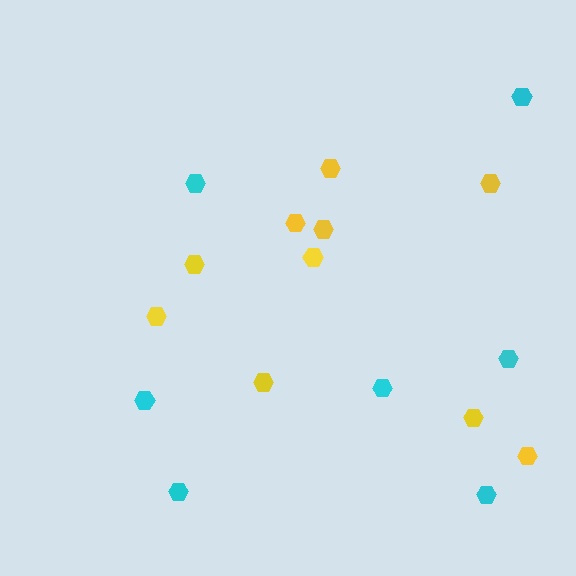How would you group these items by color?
There are 2 groups: one group of cyan hexagons (7) and one group of yellow hexagons (10).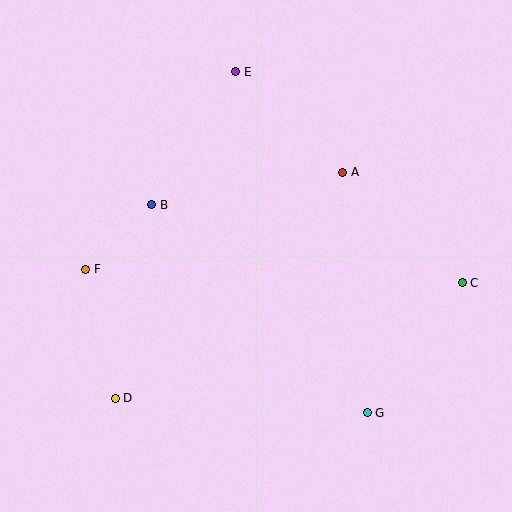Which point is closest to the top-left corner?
Point E is closest to the top-left corner.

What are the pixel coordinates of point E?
Point E is at (236, 72).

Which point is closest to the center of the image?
Point B at (152, 205) is closest to the center.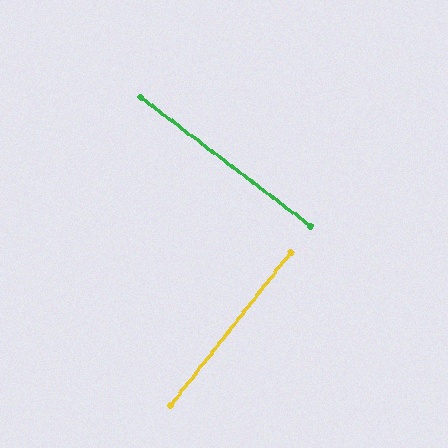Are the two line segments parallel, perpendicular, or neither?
Perpendicular — they meet at approximately 89°.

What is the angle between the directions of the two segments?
Approximately 89 degrees.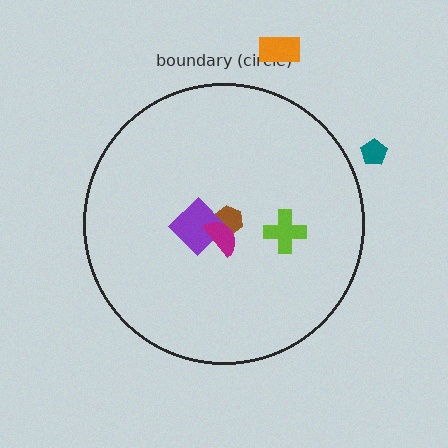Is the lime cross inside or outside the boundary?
Inside.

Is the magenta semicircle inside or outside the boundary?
Inside.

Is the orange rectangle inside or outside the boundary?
Outside.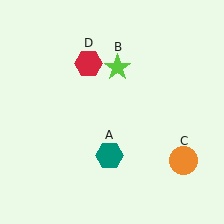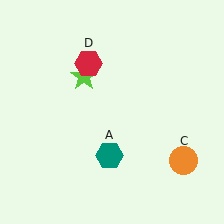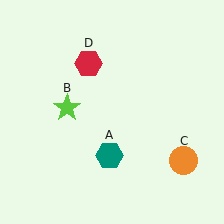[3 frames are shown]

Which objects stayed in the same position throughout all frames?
Teal hexagon (object A) and orange circle (object C) and red hexagon (object D) remained stationary.